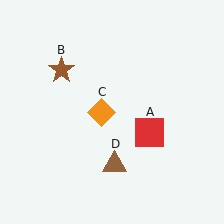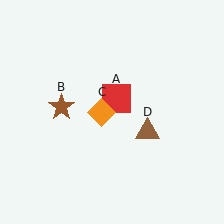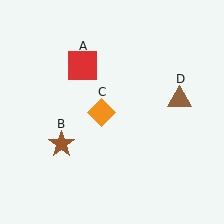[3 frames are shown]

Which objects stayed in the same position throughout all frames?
Orange diamond (object C) remained stationary.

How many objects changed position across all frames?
3 objects changed position: red square (object A), brown star (object B), brown triangle (object D).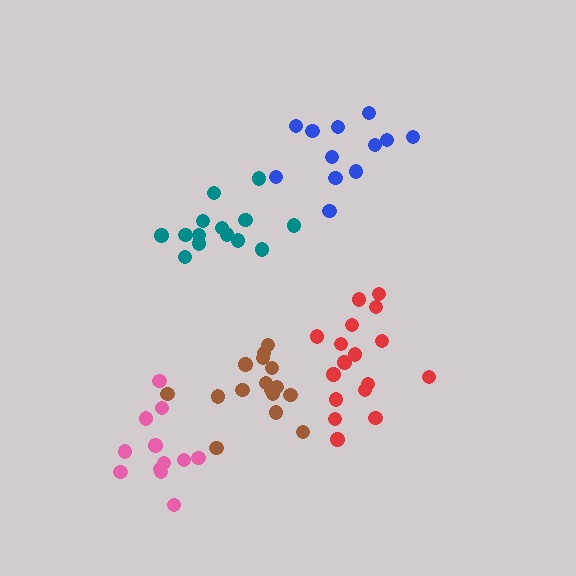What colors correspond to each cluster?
The clusters are colored: teal, blue, pink, red, brown.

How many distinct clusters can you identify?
There are 5 distinct clusters.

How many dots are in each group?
Group 1: 14 dots, Group 2: 12 dots, Group 3: 12 dots, Group 4: 17 dots, Group 5: 16 dots (71 total).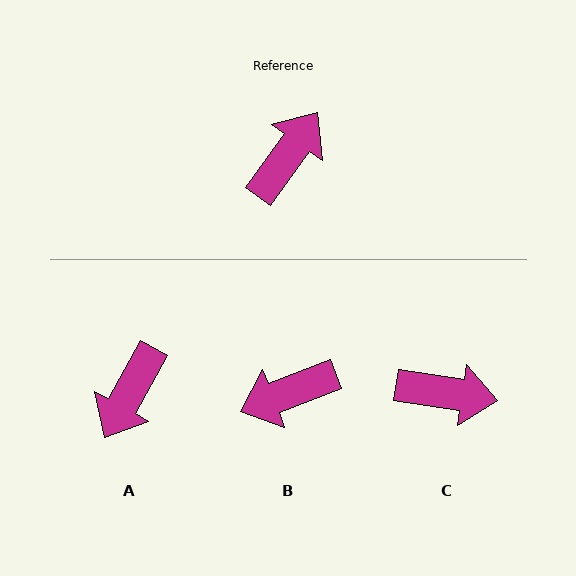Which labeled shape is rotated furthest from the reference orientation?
A, about 173 degrees away.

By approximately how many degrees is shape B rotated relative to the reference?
Approximately 147 degrees counter-clockwise.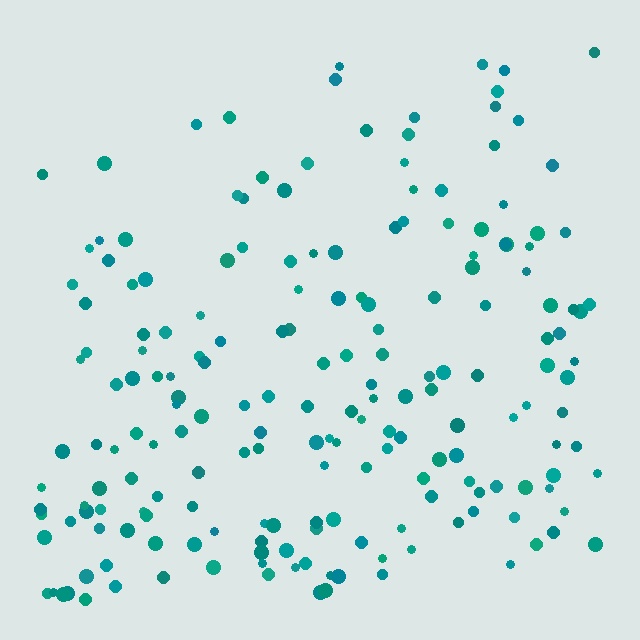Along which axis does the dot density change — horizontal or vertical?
Vertical.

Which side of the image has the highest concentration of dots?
The bottom.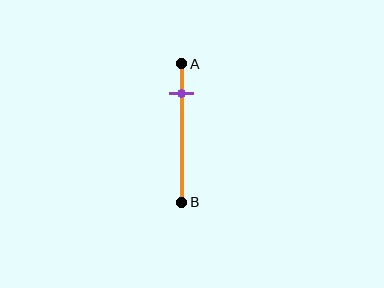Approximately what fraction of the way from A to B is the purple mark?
The purple mark is approximately 20% of the way from A to B.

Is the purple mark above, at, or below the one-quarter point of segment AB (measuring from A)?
The purple mark is above the one-quarter point of segment AB.